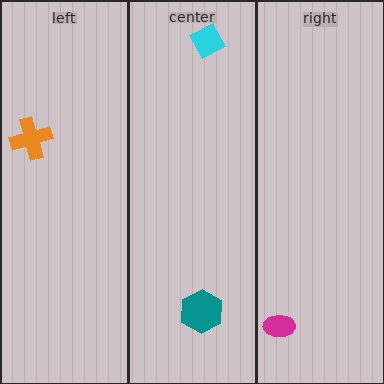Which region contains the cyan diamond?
The center region.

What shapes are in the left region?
The orange cross.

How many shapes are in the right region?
1.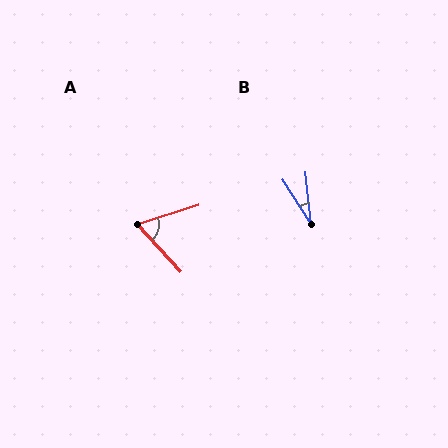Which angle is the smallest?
B, at approximately 27 degrees.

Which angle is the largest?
A, at approximately 64 degrees.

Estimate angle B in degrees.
Approximately 27 degrees.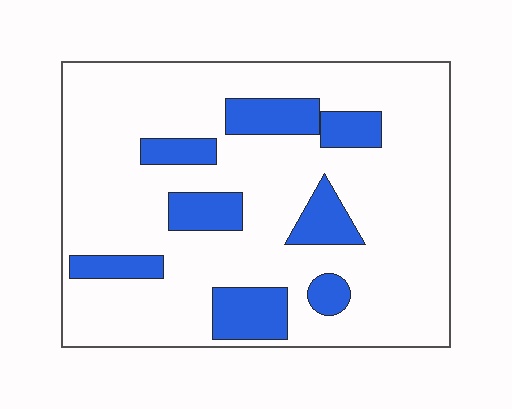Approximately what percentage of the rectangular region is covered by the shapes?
Approximately 20%.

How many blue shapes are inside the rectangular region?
8.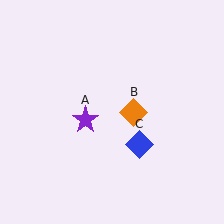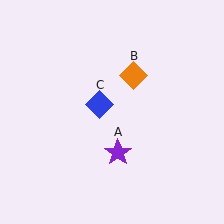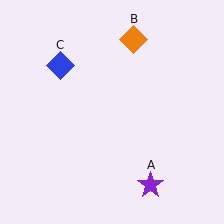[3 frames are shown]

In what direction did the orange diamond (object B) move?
The orange diamond (object B) moved up.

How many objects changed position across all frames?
3 objects changed position: purple star (object A), orange diamond (object B), blue diamond (object C).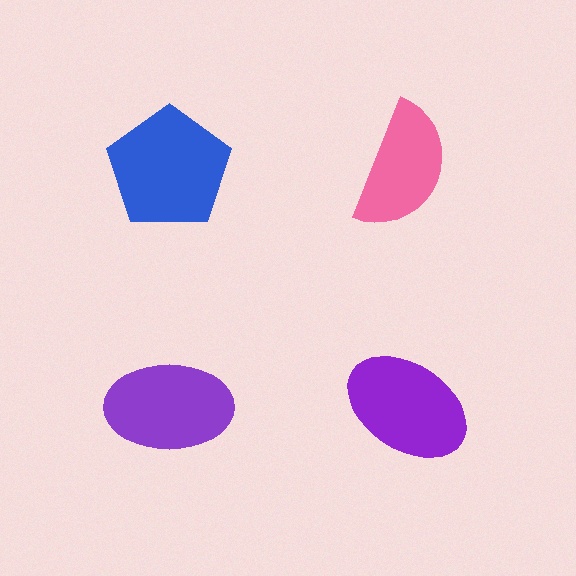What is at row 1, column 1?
A blue pentagon.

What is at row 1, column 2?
A pink semicircle.